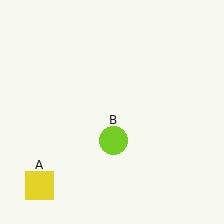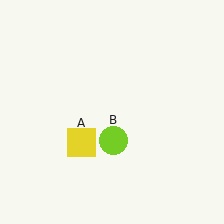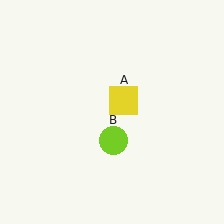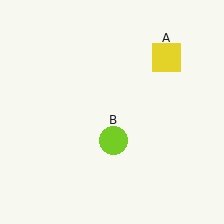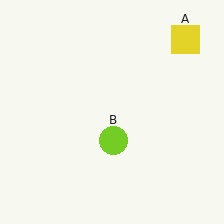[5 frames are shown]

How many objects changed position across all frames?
1 object changed position: yellow square (object A).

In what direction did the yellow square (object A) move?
The yellow square (object A) moved up and to the right.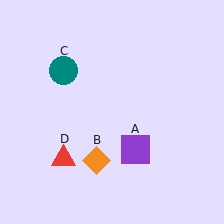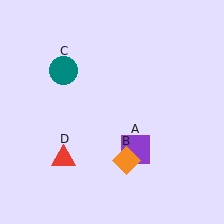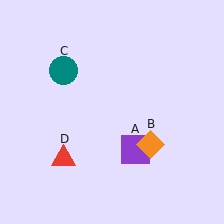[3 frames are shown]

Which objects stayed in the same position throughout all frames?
Purple square (object A) and teal circle (object C) and red triangle (object D) remained stationary.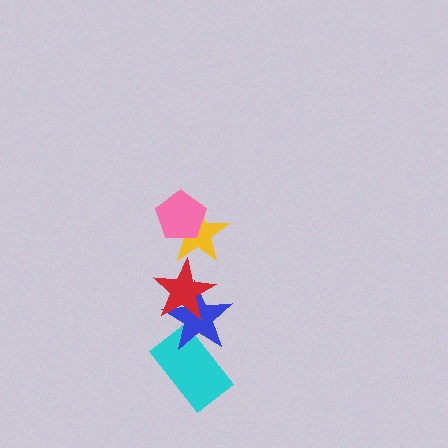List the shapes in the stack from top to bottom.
From top to bottom: the pink pentagon, the yellow star, the red star, the blue star, the cyan rectangle.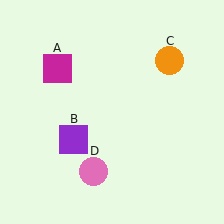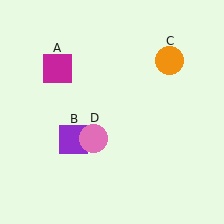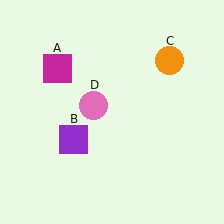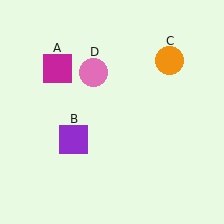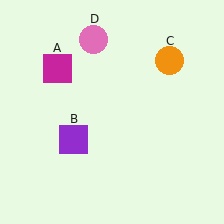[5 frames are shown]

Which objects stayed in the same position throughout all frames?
Magenta square (object A) and purple square (object B) and orange circle (object C) remained stationary.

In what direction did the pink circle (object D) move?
The pink circle (object D) moved up.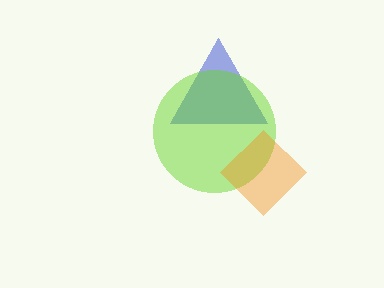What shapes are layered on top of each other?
The layered shapes are: a blue triangle, a lime circle, an orange diamond.